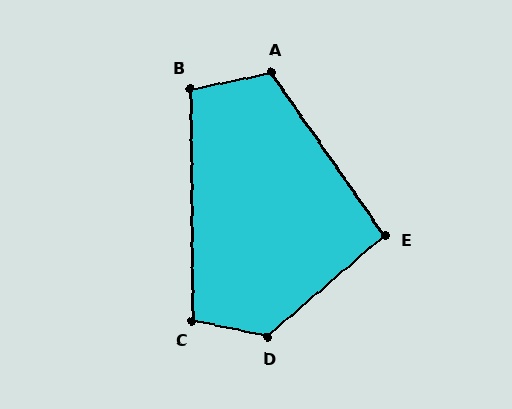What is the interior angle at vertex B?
Approximately 101 degrees (obtuse).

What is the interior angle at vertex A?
Approximately 113 degrees (obtuse).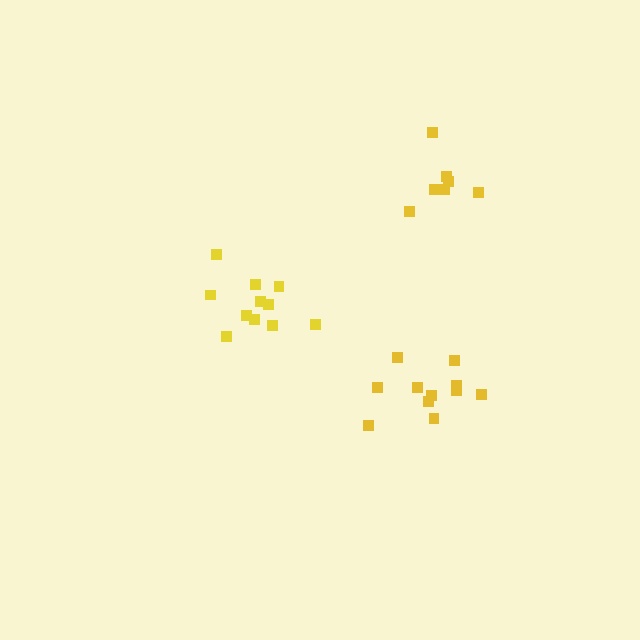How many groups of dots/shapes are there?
There are 3 groups.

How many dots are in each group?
Group 1: 7 dots, Group 2: 11 dots, Group 3: 11 dots (29 total).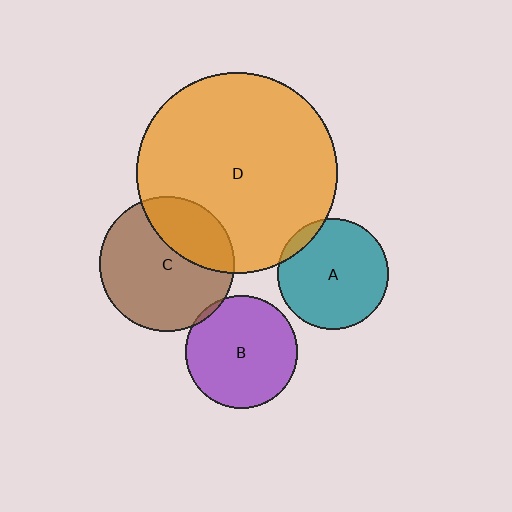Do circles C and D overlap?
Yes.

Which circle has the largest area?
Circle D (orange).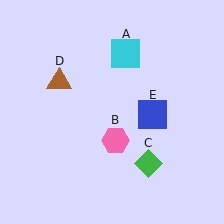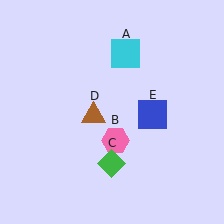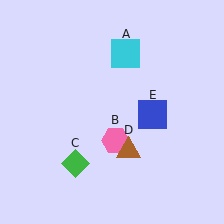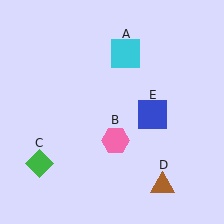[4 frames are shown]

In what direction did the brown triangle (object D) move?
The brown triangle (object D) moved down and to the right.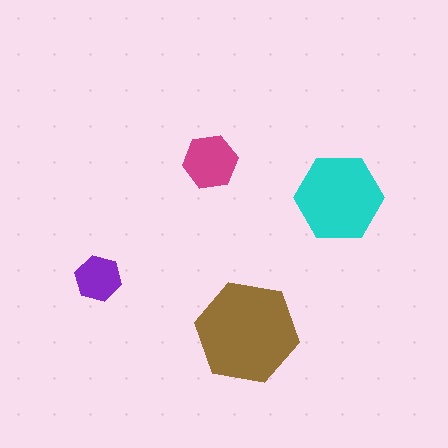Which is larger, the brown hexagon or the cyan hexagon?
The brown one.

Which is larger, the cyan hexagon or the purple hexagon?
The cyan one.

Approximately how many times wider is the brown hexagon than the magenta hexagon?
About 2 times wider.